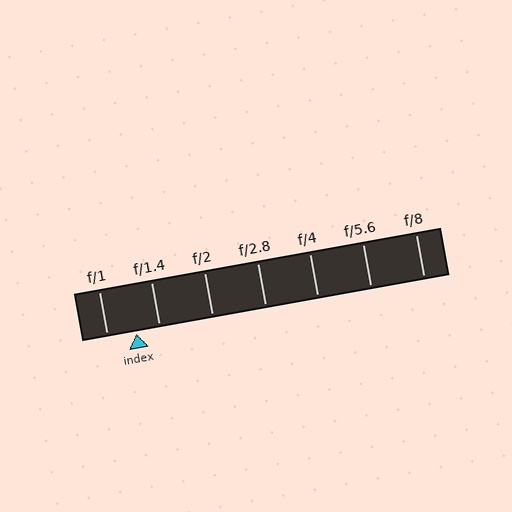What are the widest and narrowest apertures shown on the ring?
The widest aperture shown is f/1 and the narrowest is f/8.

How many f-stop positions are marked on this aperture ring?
There are 7 f-stop positions marked.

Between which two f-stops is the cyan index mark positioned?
The index mark is between f/1 and f/1.4.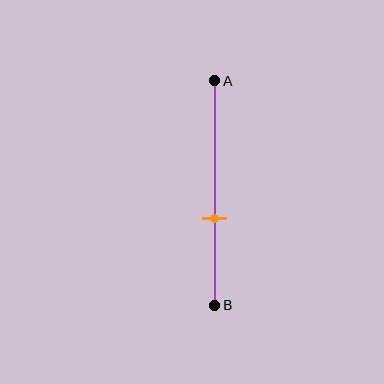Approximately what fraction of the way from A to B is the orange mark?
The orange mark is approximately 60% of the way from A to B.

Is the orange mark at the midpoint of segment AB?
No, the mark is at about 60% from A, not at the 50% midpoint.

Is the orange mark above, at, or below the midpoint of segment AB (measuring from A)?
The orange mark is below the midpoint of segment AB.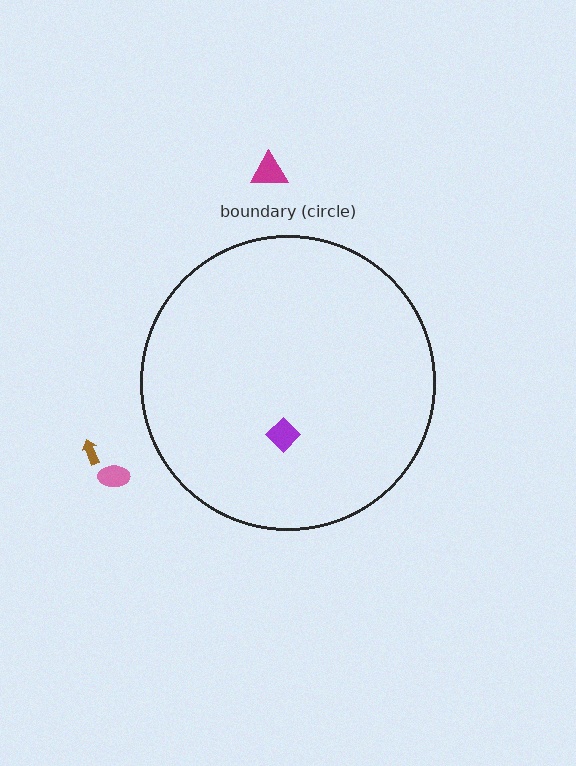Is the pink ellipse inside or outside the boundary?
Outside.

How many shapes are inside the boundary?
1 inside, 3 outside.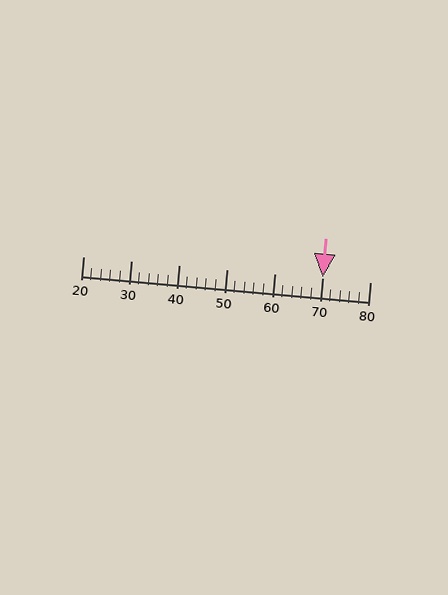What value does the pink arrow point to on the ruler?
The pink arrow points to approximately 70.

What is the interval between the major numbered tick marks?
The major tick marks are spaced 10 units apart.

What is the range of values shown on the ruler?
The ruler shows values from 20 to 80.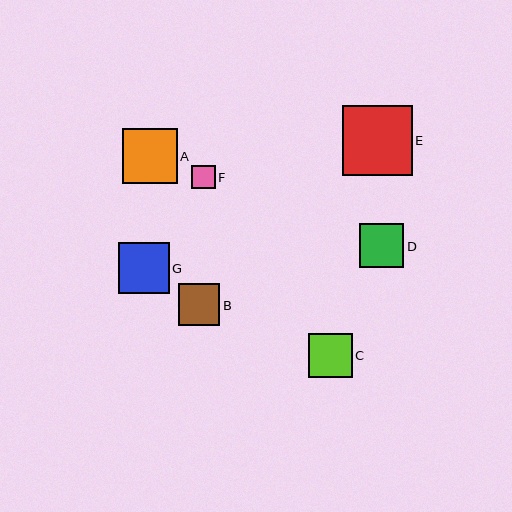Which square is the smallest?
Square F is the smallest with a size of approximately 24 pixels.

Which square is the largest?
Square E is the largest with a size of approximately 70 pixels.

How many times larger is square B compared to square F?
Square B is approximately 1.8 times the size of square F.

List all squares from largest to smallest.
From largest to smallest: E, A, G, D, C, B, F.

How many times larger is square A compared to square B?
Square A is approximately 1.3 times the size of square B.